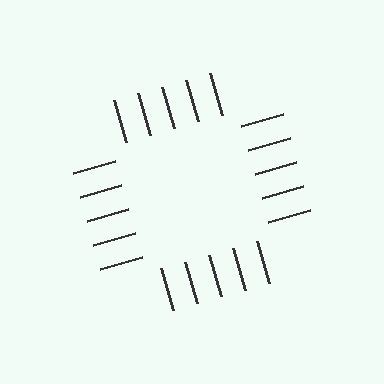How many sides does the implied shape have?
4 sides — the line-ends trace a square.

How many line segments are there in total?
20 — 5 along each of the 4 edges.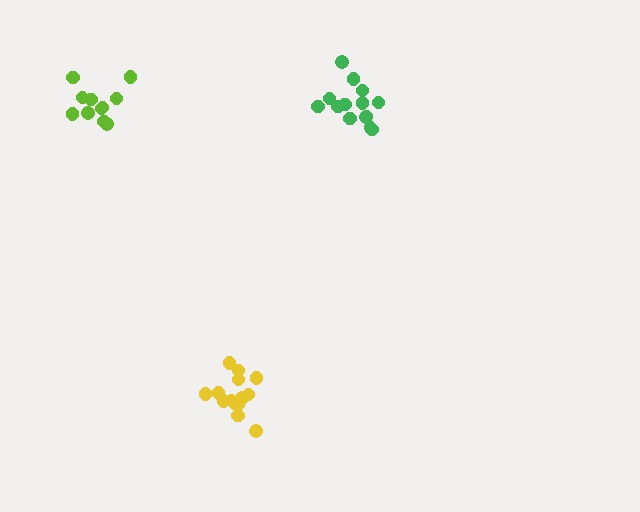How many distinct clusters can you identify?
There are 3 distinct clusters.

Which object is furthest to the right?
The green cluster is rightmost.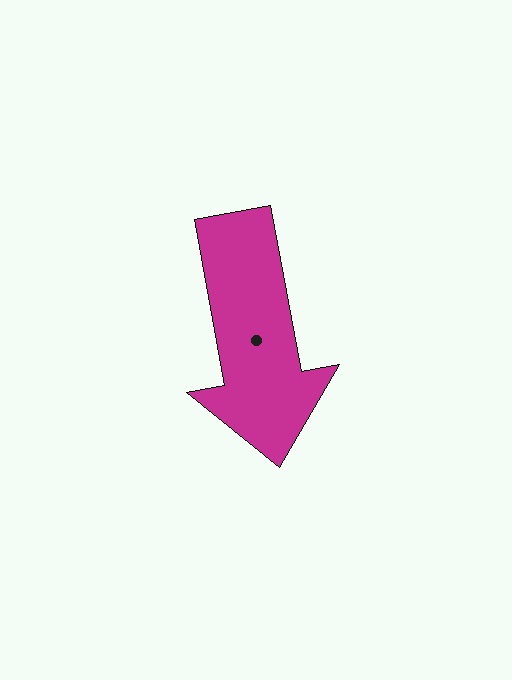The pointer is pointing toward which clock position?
Roughly 6 o'clock.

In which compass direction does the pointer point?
South.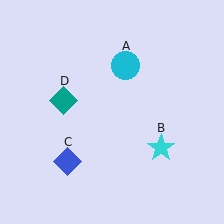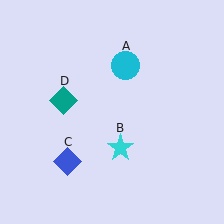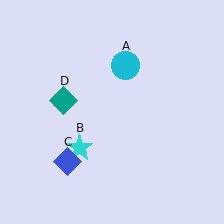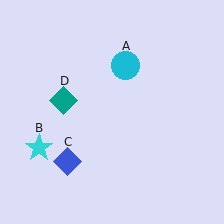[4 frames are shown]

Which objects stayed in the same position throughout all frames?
Cyan circle (object A) and blue diamond (object C) and teal diamond (object D) remained stationary.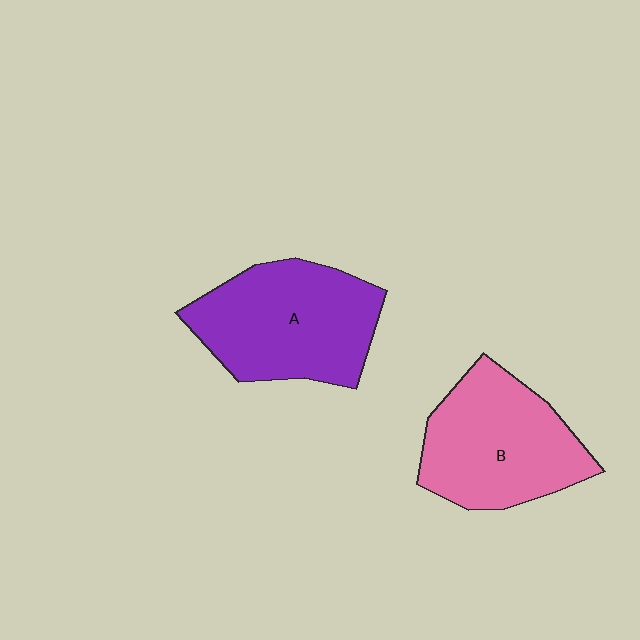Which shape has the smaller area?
Shape B (pink).